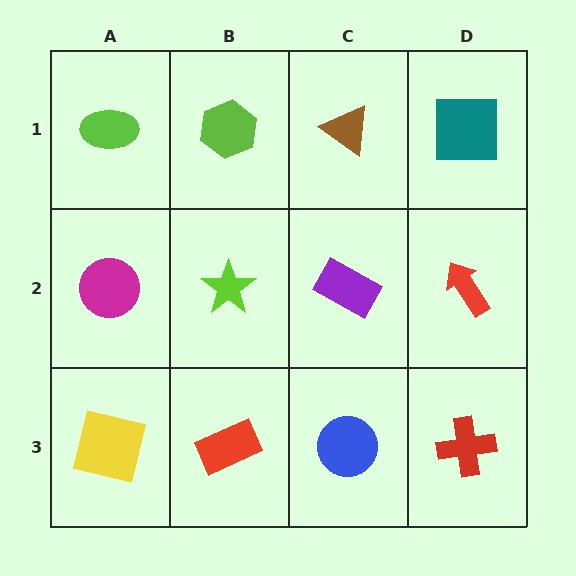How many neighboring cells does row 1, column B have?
3.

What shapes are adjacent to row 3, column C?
A purple rectangle (row 2, column C), a red rectangle (row 3, column B), a red cross (row 3, column D).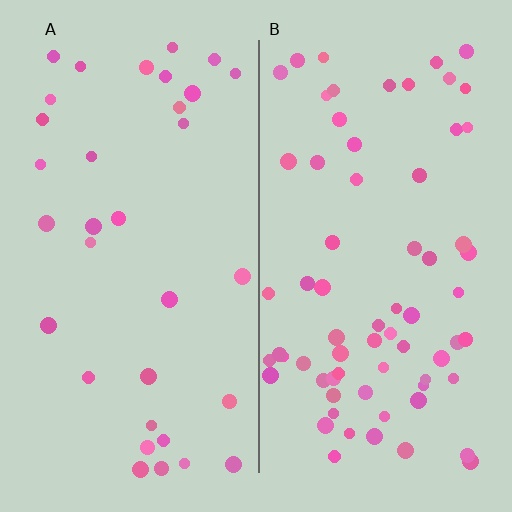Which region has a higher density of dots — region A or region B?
B (the right).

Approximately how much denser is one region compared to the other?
Approximately 2.1× — region B over region A.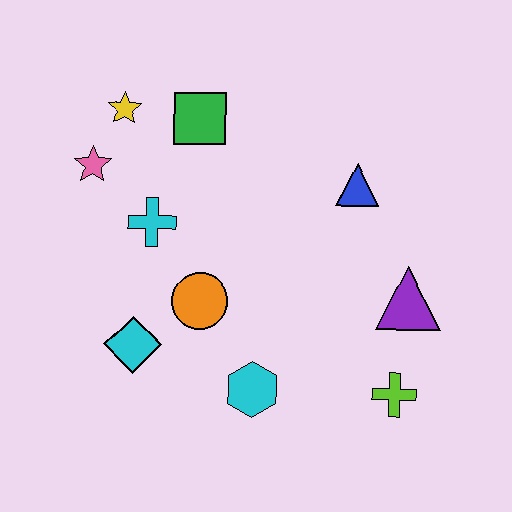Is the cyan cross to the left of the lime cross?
Yes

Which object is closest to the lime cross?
The purple triangle is closest to the lime cross.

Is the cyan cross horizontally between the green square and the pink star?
Yes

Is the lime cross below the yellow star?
Yes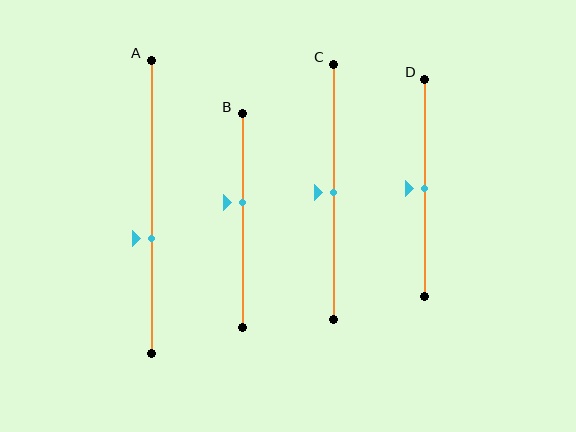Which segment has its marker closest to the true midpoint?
Segment C has its marker closest to the true midpoint.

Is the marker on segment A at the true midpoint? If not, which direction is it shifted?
No, the marker on segment A is shifted downward by about 11% of the segment length.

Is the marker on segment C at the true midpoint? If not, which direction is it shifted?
Yes, the marker on segment C is at the true midpoint.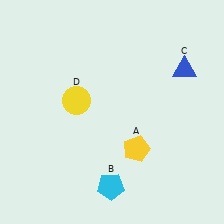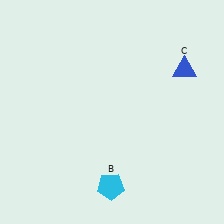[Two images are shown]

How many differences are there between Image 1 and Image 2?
There are 2 differences between the two images.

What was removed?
The yellow pentagon (A), the yellow circle (D) were removed in Image 2.